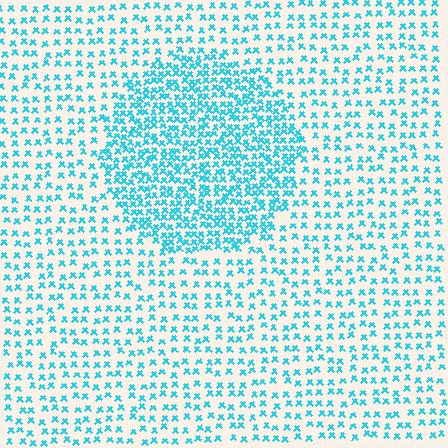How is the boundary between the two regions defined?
The boundary is defined by a change in element density (approximately 2.1x ratio). All elements are the same color, size, and shape.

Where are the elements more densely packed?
The elements are more densely packed inside the circle boundary.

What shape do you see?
I see a circle.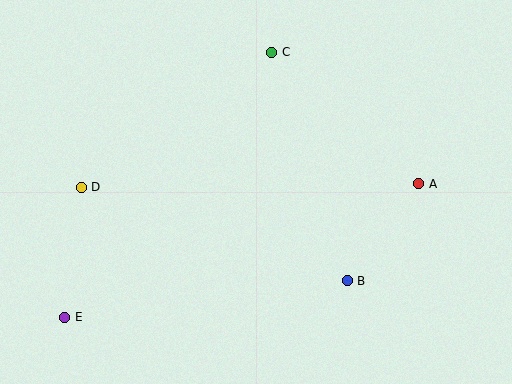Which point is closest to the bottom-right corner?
Point B is closest to the bottom-right corner.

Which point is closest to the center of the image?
Point B at (347, 281) is closest to the center.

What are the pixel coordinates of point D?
Point D is at (81, 187).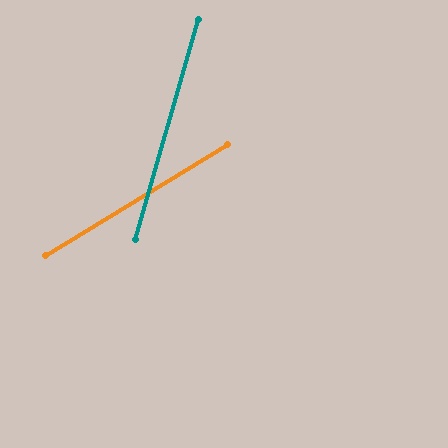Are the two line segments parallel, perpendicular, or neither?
Neither parallel nor perpendicular — they differ by about 43°.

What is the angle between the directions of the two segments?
Approximately 43 degrees.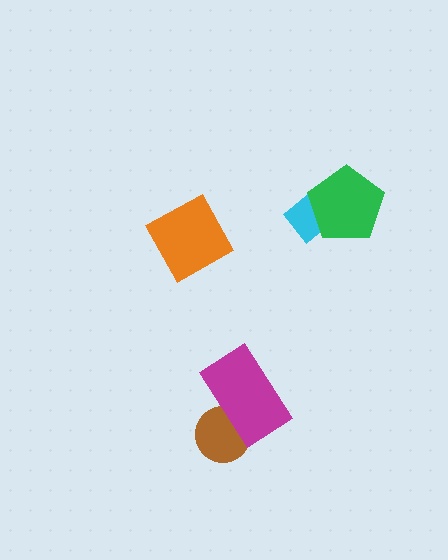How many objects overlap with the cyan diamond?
1 object overlaps with the cyan diamond.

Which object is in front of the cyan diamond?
The green pentagon is in front of the cyan diamond.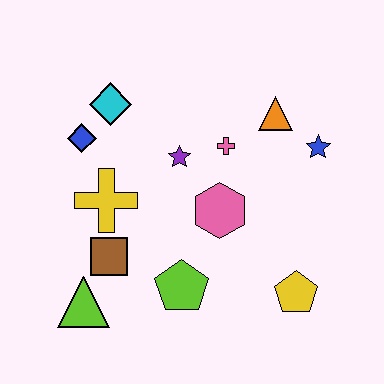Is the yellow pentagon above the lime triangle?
Yes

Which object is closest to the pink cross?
The purple star is closest to the pink cross.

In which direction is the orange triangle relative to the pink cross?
The orange triangle is to the right of the pink cross.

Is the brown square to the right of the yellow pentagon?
No